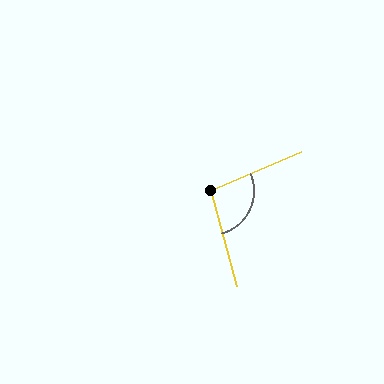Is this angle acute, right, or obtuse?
It is obtuse.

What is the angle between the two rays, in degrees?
Approximately 98 degrees.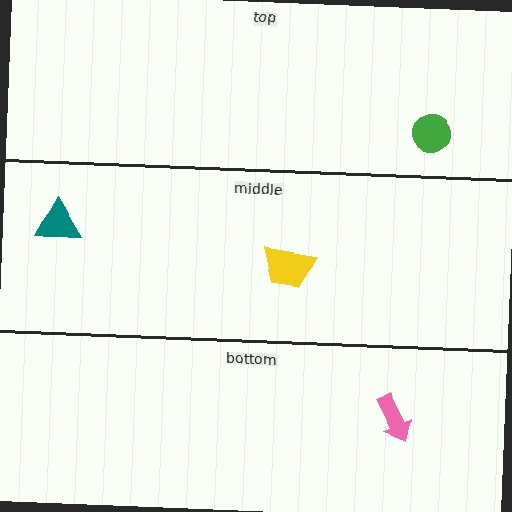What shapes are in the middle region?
The yellow trapezoid, the teal triangle.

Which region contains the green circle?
The top region.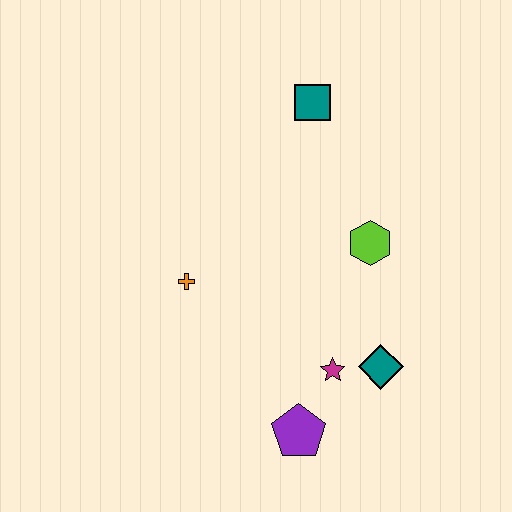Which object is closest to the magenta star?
The teal diamond is closest to the magenta star.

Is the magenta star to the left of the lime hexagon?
Yes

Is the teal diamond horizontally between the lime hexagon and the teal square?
No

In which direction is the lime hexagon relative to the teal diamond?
The lime hexagon is above the teal diamond.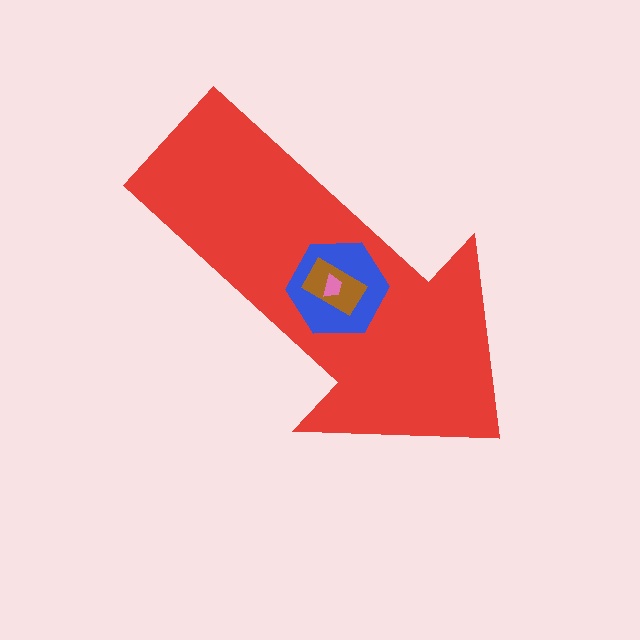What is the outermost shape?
The red arrow.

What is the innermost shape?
The pink trapezoid.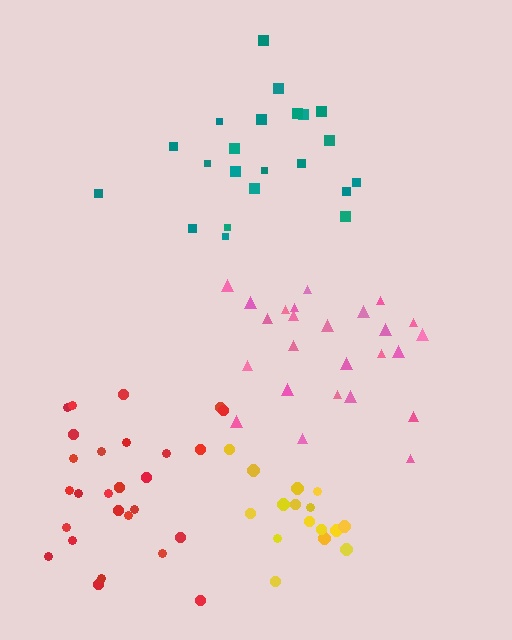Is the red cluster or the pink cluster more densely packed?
Red.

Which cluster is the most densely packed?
Yellow.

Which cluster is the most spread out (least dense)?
Teal.